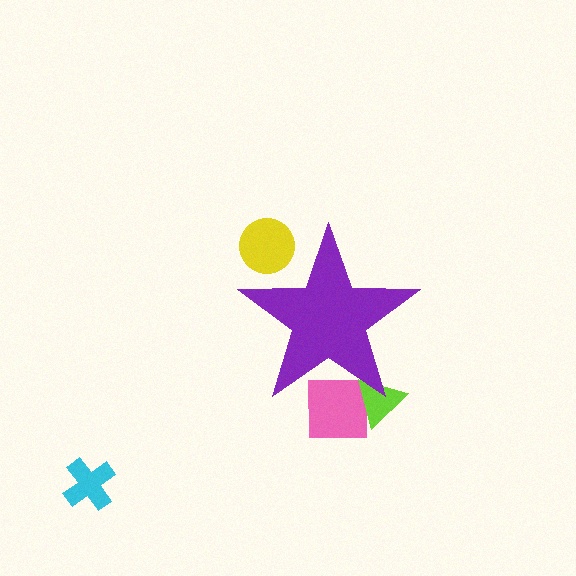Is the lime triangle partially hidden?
Yes, the lime triangle is partially hidden behind the purple star.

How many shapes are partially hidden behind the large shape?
3 shapes are partially hidden.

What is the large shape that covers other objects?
A purple star.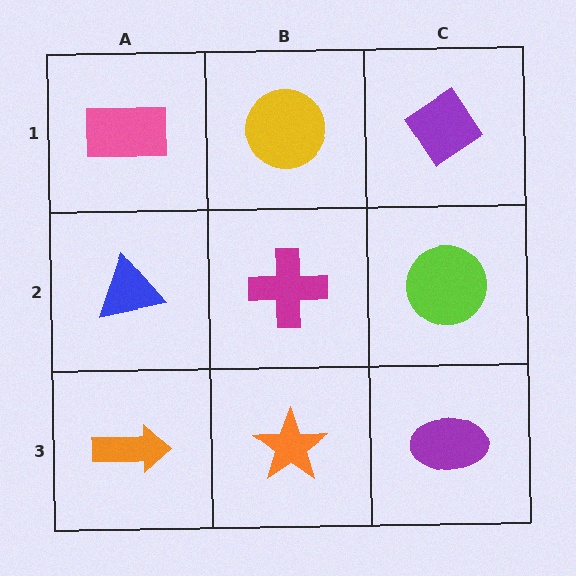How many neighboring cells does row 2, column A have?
3.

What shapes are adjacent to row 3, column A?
A blue triangle (row 2, column A), an orange star (row 3, column B).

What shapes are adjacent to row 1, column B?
A magenta cross (row 2, column B), a pink rectangle (row 1, column A), a purple diamond (row 1, column C).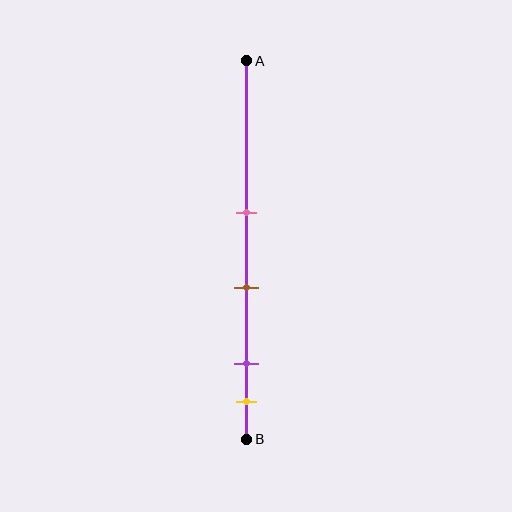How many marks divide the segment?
There are 4 marks dividing the segment.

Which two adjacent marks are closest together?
The purple and yellow marks are the closest adjacent pair.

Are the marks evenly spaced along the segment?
No, the marks are not evenly spaced.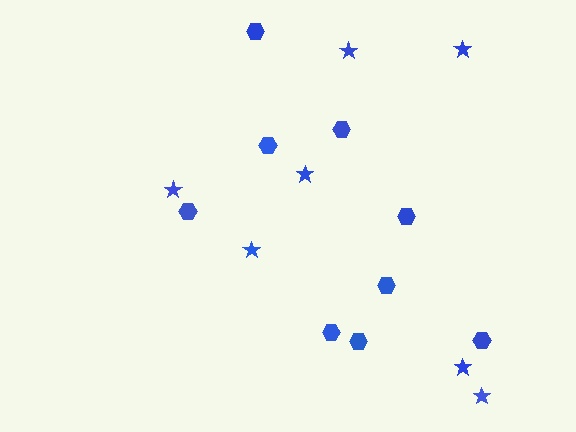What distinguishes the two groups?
There are 2 groups: one group of stars (7) and one group of hexagons (9).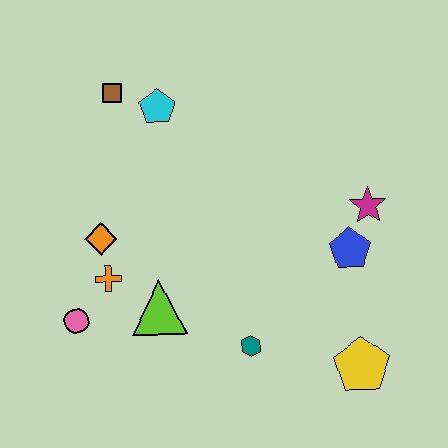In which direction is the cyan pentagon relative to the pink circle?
The cyan pentagon is above the pink circle.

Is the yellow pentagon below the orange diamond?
Yes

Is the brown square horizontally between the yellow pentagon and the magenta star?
No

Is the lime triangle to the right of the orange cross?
Yes